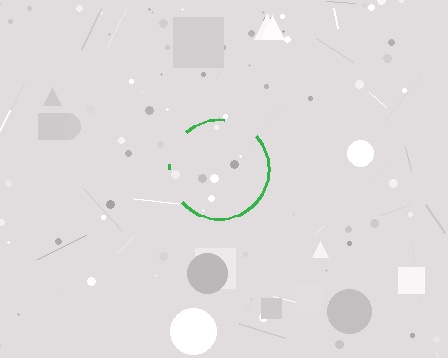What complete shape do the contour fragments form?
The contour fragments form a circle.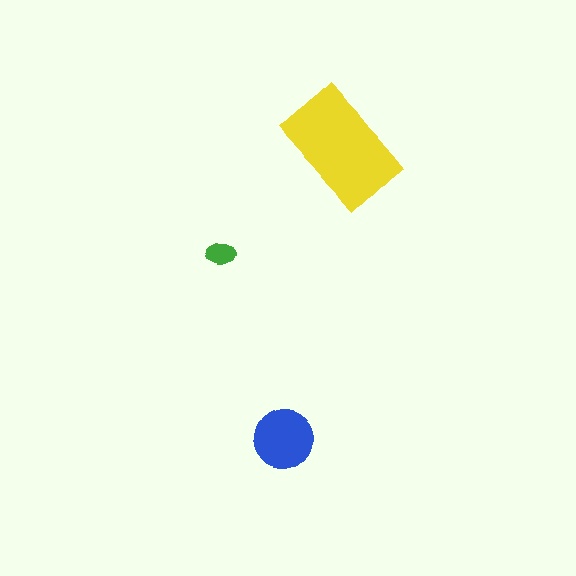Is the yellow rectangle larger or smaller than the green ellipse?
Larger.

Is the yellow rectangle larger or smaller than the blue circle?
Larger.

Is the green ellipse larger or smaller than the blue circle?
Smaller.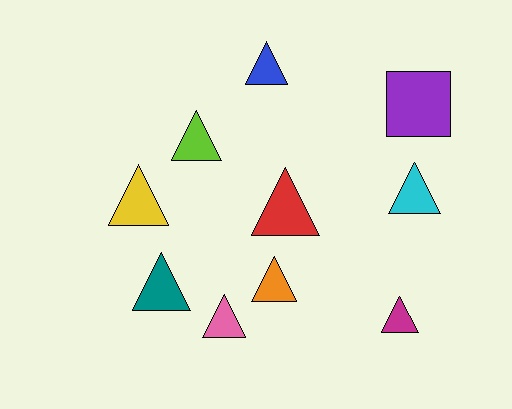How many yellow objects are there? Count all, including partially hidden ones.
There is 1 yellow object.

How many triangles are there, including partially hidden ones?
There are 9 triangles.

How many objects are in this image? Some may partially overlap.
There are 10 objects.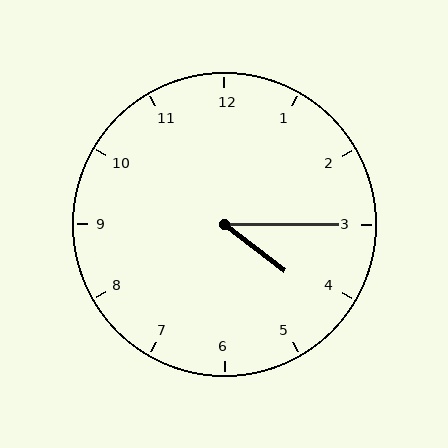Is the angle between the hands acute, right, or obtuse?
It is acute.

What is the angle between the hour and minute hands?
Approximately 38 degrees.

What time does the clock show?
4:15.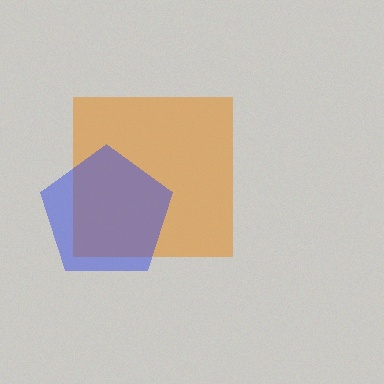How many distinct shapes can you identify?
There are 2 distinct shapes: an orange square, a blue pentagon.